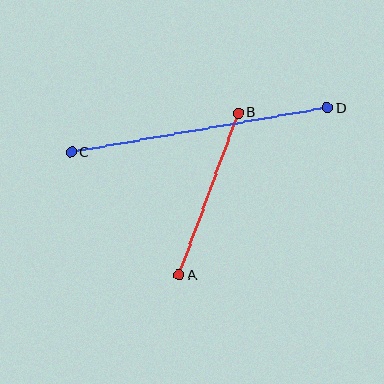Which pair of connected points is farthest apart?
Points C and D are farthest apart.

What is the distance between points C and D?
The distance is approximately 260 pixels.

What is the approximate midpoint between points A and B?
The midpoint is at approximately (209, 194) pixels.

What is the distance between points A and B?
The distance is approximately 172 pixels.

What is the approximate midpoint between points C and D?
The midpoint is at approximately (199, 130) pixels.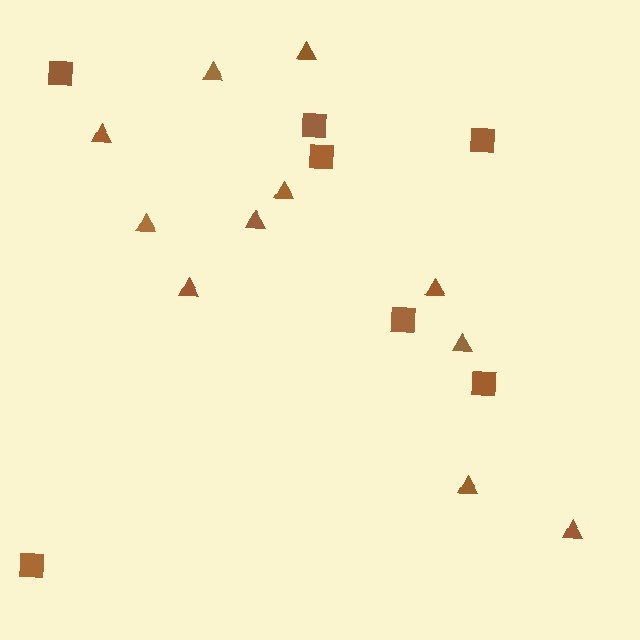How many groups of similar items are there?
There are 2 groups: one group of triangles (11) and one group of squares (7).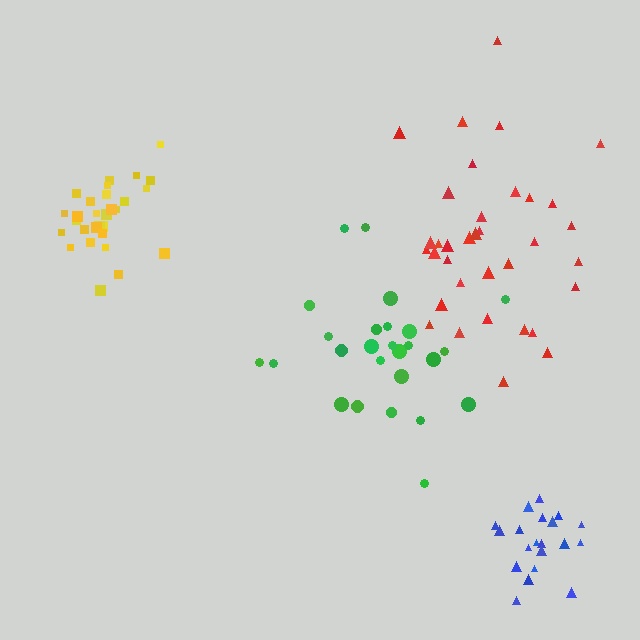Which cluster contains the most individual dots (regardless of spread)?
Red (35).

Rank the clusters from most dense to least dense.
yellow, blue, red, green.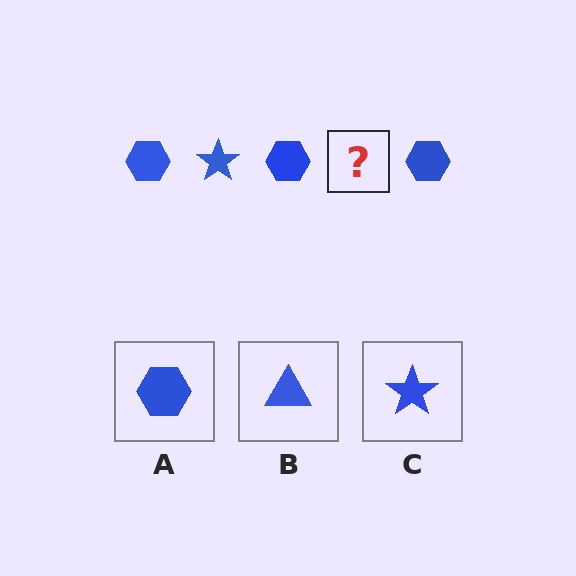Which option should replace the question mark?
Option C.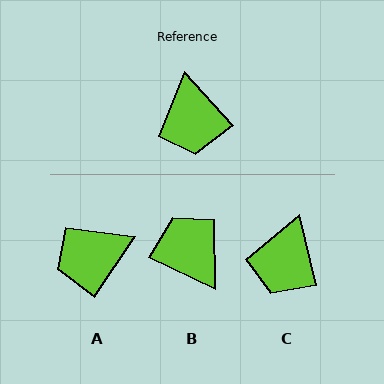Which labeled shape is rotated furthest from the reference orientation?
B, about 157 degrees away.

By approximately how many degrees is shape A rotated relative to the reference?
Approximately 75 degrees clockwise.